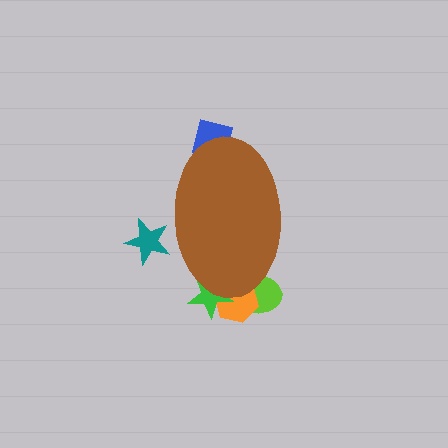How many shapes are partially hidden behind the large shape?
5 shapes are partially hidden.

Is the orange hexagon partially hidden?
Yes, the orange hexagon is partially hidden behind the brown ellipse.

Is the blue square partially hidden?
Yes, the blue square is partially hidden behind the brown ellipse.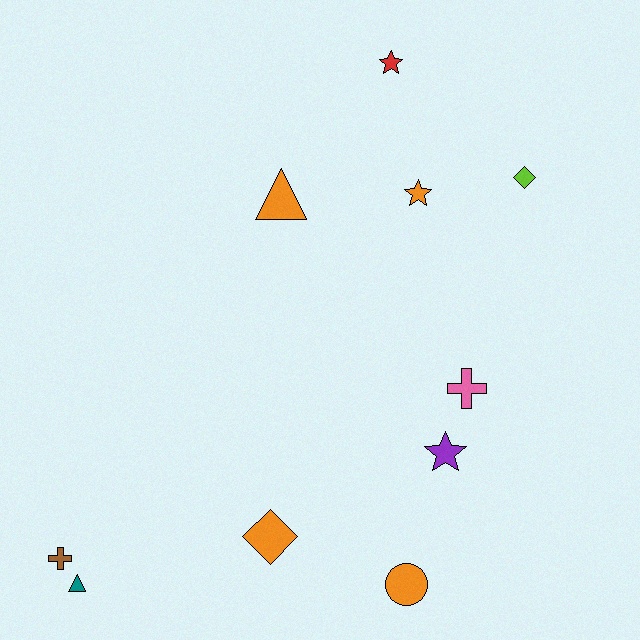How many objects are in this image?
There are 10 objects.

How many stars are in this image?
There are 3 stars.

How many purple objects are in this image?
There is 1 purple object.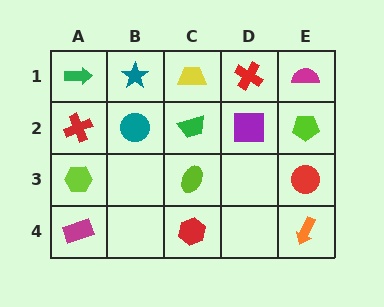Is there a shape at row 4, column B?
No, that cell is empty.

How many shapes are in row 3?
3 shapes.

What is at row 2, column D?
A purple square.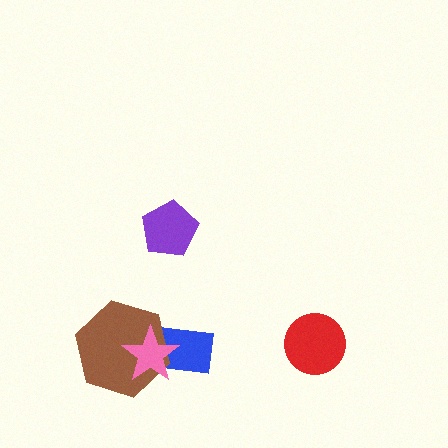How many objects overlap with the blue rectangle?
2 objects overlap with the blue rectangle.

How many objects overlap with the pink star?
2 objects overlap with the pink star.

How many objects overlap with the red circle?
0 objects overlap with the red circle.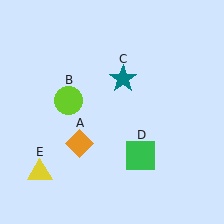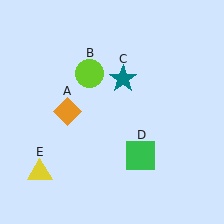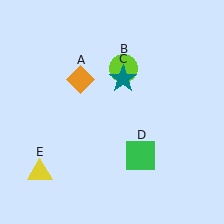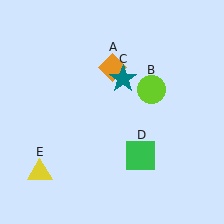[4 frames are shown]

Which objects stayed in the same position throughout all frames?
Teal star (object C) and green square (object D) and yellow triangle (object E) remained stationary.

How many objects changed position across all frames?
2 objects changed position: orange diamond (object A), lime circle (object B).